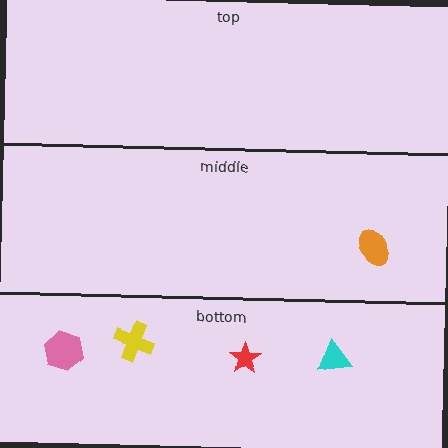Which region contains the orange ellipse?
The middle region.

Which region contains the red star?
The bottom region.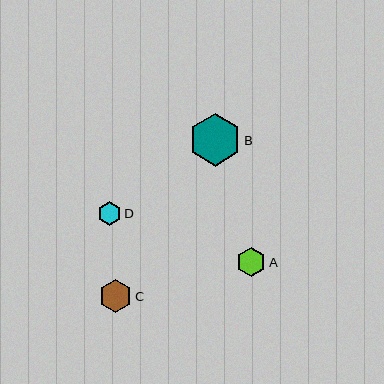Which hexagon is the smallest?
Hexagon D is the smallest with a size of approximately 23 pixels.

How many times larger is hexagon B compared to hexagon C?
Hexagon B is approximately 1.6 times the size of hexagon C.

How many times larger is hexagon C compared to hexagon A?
Hexagon C is approximately 1.1 times the size of hexagon A.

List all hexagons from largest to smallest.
From largest to smallest: B, C, A, D.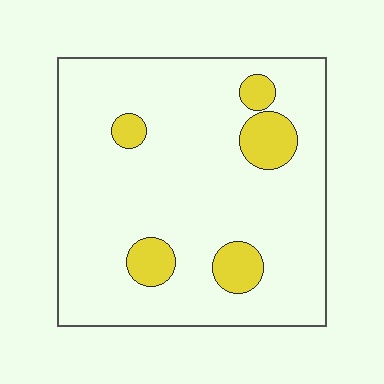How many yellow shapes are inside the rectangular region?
5.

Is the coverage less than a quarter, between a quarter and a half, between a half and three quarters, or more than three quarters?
Less than a quarter.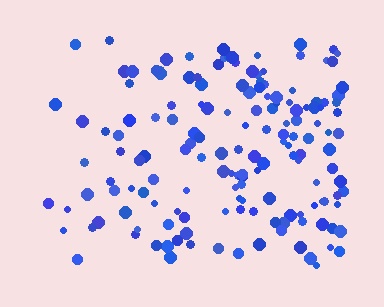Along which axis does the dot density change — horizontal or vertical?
Horizontal.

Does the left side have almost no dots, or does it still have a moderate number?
Still a moderate number, just noticeably fewer than the right.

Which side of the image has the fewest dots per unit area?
The left.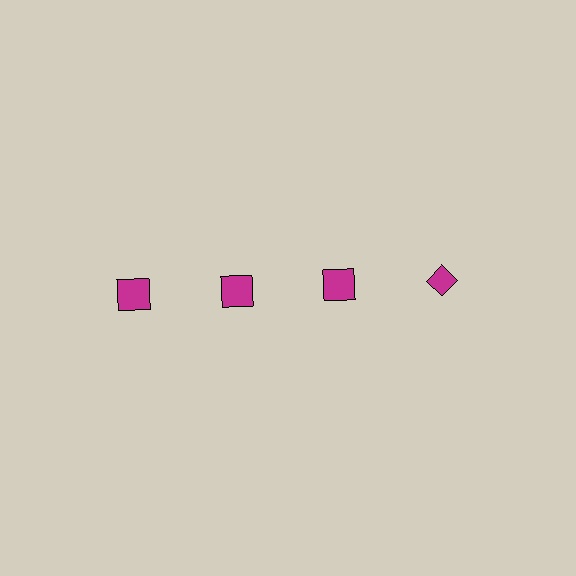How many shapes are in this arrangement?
There are 4 shapes arranged in a grid pattern.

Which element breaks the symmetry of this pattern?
The magenta diamond in the top row, second from right column breaks the symmetry. All other shapes are magenta squares.